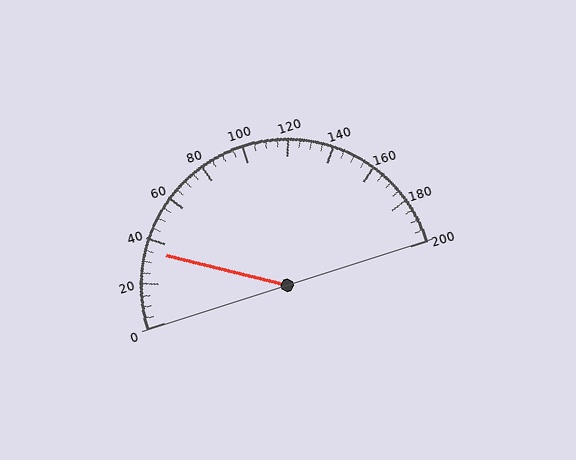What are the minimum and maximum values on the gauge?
The gauge ranges from 0 to 200.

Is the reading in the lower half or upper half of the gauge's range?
The reading is in the lower half of the range (0 to 200).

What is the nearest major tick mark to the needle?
The nearest major tick mark is 40.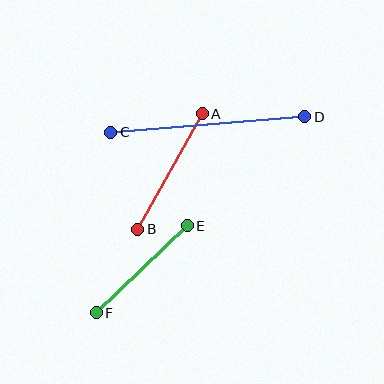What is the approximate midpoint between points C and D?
The midpoint is at approximately (208, 124) pixels.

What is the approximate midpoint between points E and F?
The midpoint is at approximately (142, 269) pixels.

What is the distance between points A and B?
The distance is approximately 132 pixels.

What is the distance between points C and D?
The distance is approximately 195 pixels.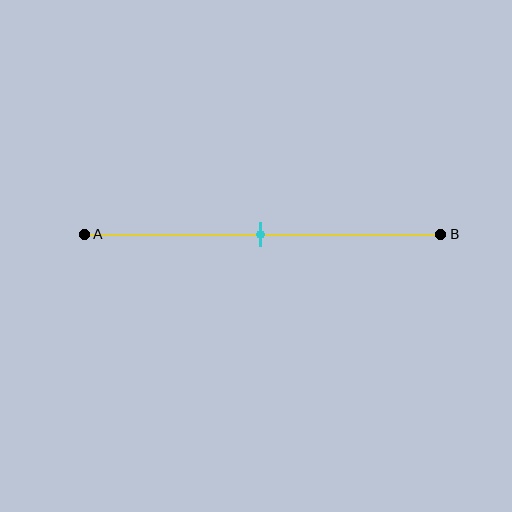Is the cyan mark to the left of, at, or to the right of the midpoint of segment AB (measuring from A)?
The cyan mark is approximately at the midpoint of segment AB.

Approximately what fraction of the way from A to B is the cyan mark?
The cyan mark is approximately 50% of the way from A to B.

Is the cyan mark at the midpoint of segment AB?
Yes, the mark is approximately at the midpoint.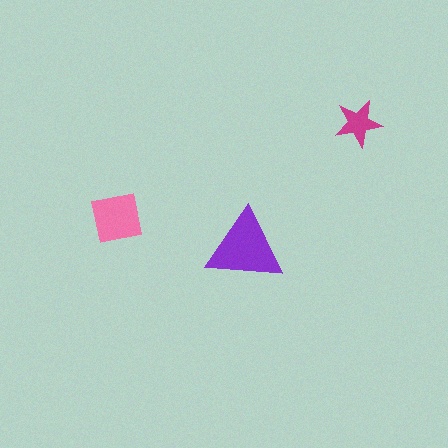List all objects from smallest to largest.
The magenta star, the pink square, the purple triangle.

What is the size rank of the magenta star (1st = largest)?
3rd.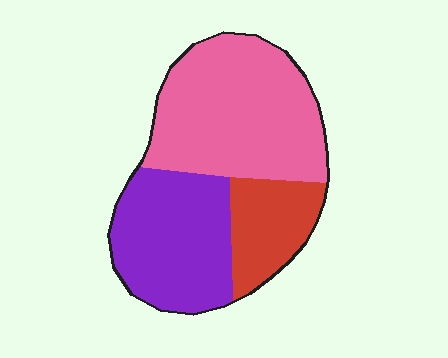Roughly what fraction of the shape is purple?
Purple covers 34% of the shape.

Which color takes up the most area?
Pink, at roughly 45%.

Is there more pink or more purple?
Pink.